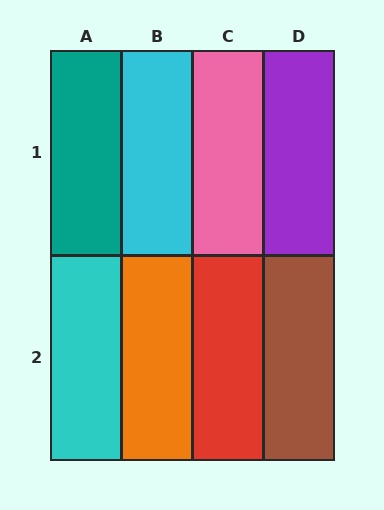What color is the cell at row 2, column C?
Red.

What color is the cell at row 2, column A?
Cyan.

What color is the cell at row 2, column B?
Orange.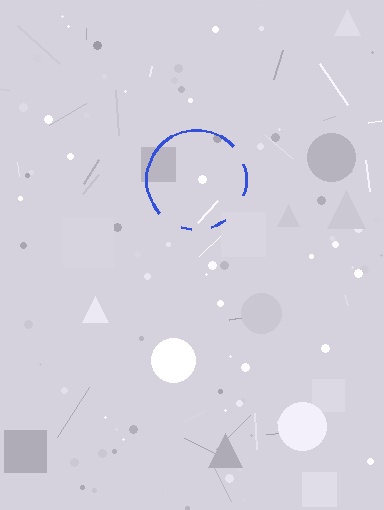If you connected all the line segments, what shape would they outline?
They would outline a circle.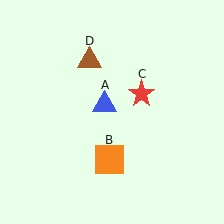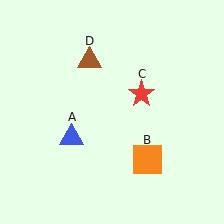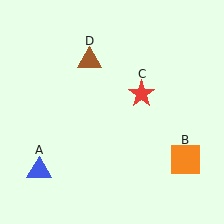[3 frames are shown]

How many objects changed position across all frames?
2 objects changed position: blue triangle (object A), orange square (object B).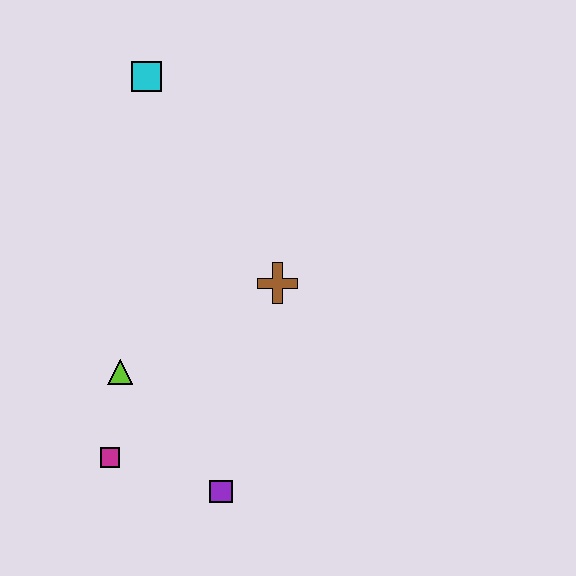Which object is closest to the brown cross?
The lime triangle is closest to the brown cross.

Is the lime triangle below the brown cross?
Yes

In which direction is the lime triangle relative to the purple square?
The lime triangle is above the purple square.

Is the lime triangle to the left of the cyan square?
Yes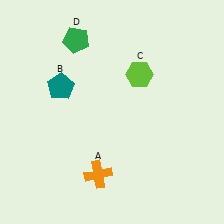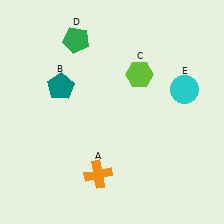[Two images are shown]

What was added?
A cyan circle (E) was added in Image 2.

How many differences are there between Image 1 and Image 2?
There is 1 difference between the two images.